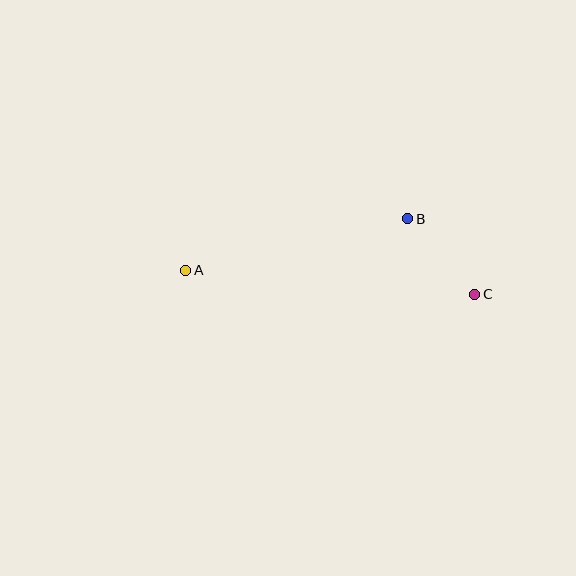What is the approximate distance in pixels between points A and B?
The distance between A and B is approximately 228 pixels.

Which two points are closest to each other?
Points B and C are closest to each other.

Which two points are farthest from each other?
Points A and C are farthest from each other.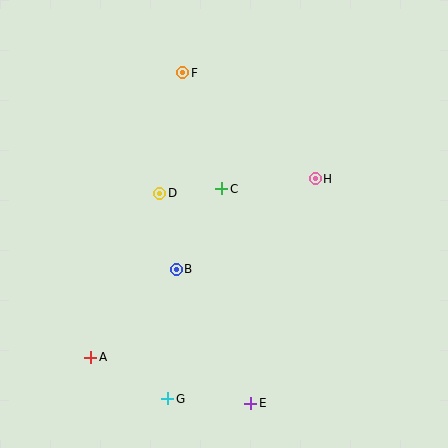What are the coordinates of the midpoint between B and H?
The midpoint between B and H is at (246, 224).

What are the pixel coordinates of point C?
Point C is at (222, 189).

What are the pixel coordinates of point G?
Point G is at (168, 399).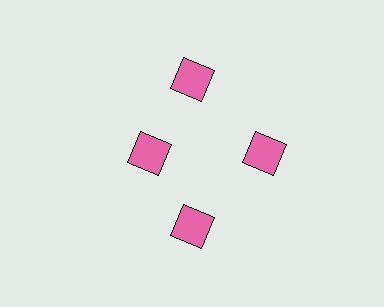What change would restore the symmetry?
The symmetry would be restored by moving it outward, back onto the ring so that all 4 diamonds sit at equal angles and equal distance from the center.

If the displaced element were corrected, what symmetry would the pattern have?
It would have 4-fold rotational symmetry — the pattern would map onto itself every 90 degrees.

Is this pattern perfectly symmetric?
No. The 4 pink diamonds are arranged in a ring, but one element near the 9 o'clock position is pulled inward toward the center, breaking the 4-fold rotational symmetry.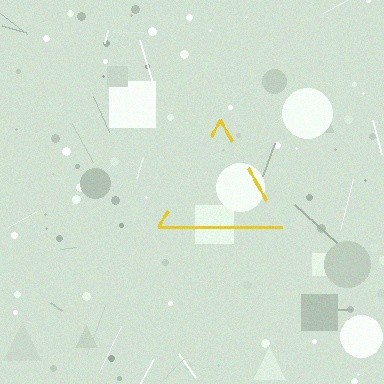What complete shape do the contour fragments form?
The contour fragments form a triangle.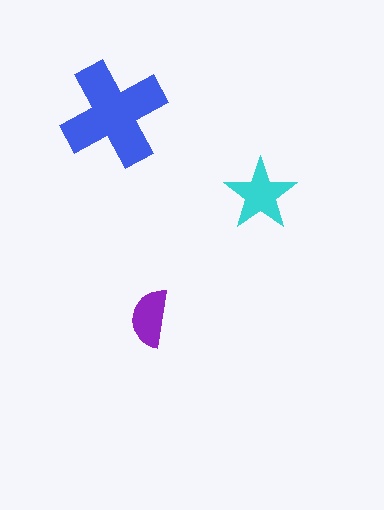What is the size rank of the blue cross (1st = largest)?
1st.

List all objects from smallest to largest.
The purple semicircle, the cyan star, the blue cross.